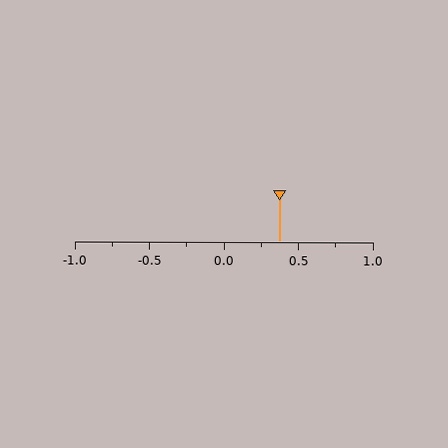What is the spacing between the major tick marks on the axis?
The major ticks are spaced 0.5 apart.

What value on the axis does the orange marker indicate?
The marker indicates approximately 0.38.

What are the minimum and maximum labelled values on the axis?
The axis runs from -1.0 to 1.0.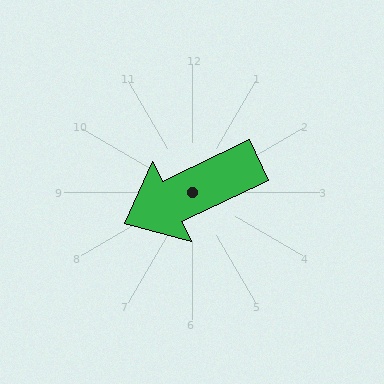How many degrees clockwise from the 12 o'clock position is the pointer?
Approximately 245 degrees.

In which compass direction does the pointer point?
Southwest.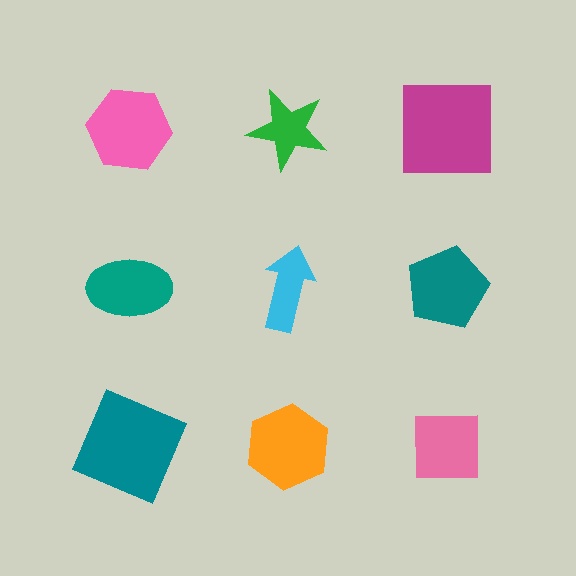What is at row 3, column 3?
A pink square.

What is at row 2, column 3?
A teal pentagon.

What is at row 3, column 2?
An orange hexagon.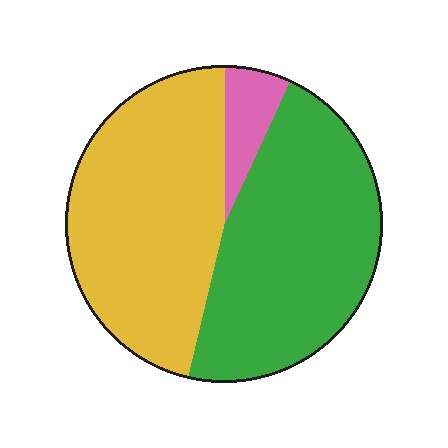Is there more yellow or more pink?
Yellow.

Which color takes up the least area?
Pink, at roughly 5%.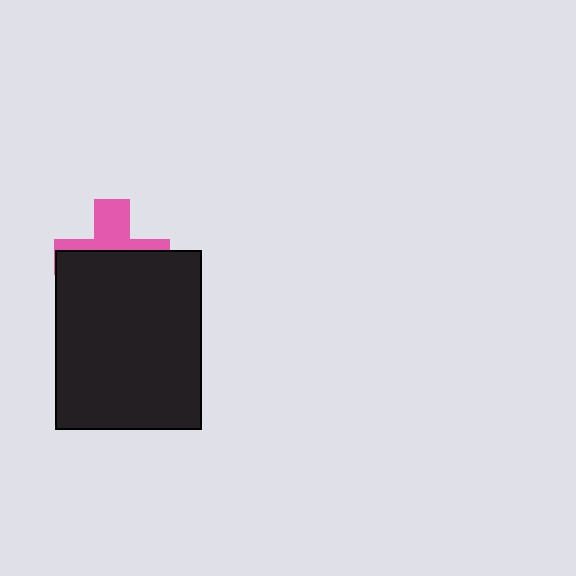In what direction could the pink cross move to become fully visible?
The pink cross could move up. That would shift it out from behind the black rectangle entirely.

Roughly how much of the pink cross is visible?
A small part of it is visible (roughly 38%).